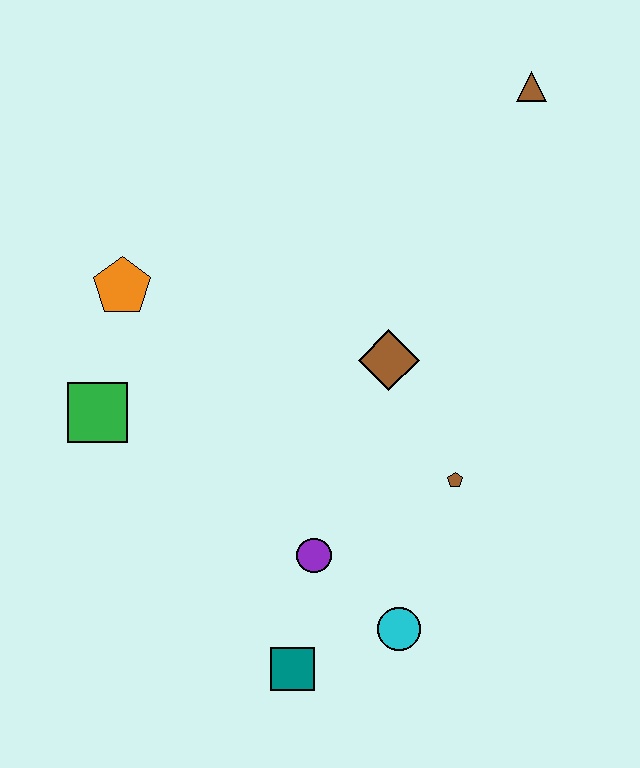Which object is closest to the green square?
The orange pentagon is closest to the green square.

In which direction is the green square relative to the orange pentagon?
The green square is below the orange pentagon.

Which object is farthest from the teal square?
The brown triangle is farthest from the teal square.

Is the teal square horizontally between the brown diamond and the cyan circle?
No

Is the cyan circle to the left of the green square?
No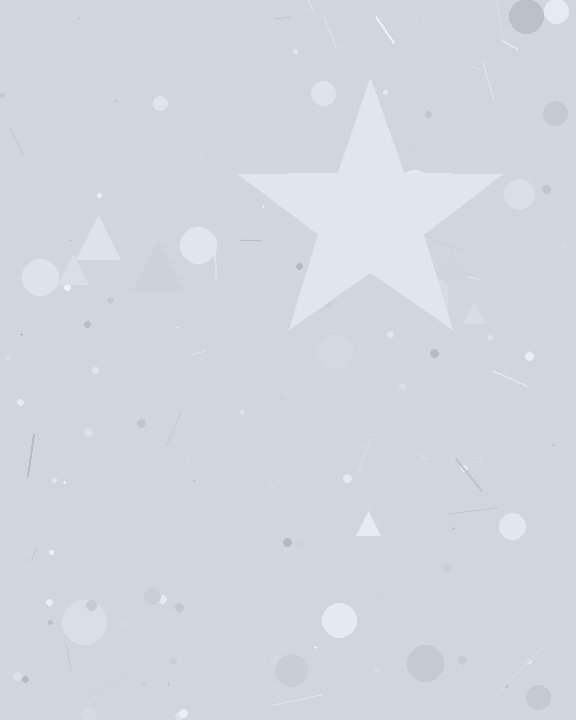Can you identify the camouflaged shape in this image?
The camouflaged shape is a star.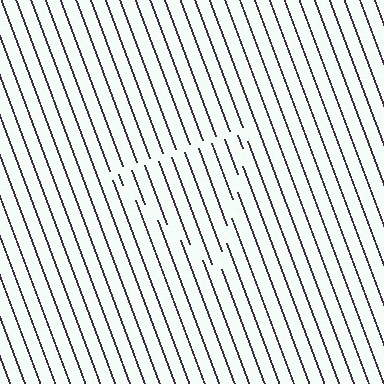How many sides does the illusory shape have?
3 sides — the line-ends trace a triangle.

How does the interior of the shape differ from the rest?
The interior of the shape contains the same grating, shifted by half a period — the contour is defined by the phase discontinuity where line-ends from the inner and outer gratings abut.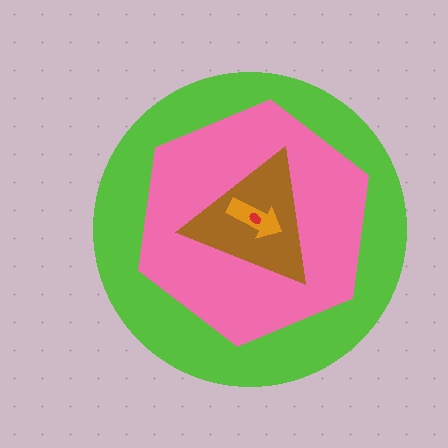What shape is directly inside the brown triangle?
The orange arrow.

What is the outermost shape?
The lime circle.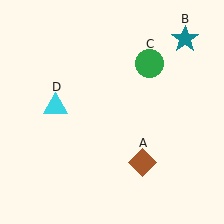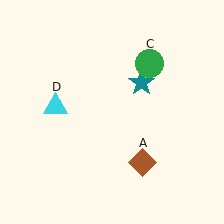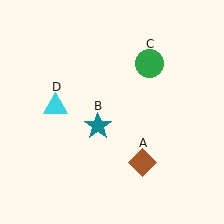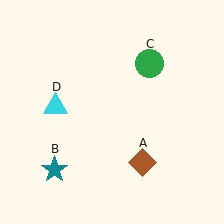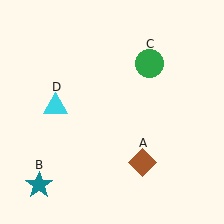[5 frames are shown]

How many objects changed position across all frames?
1 object changed position: teal star (object B).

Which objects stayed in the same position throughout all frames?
Brown diamond (object A) and green circle (object C) and cyan triangle (object D) remained stationary.